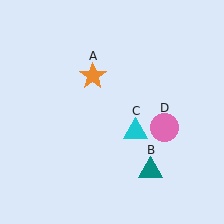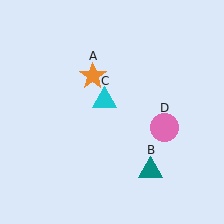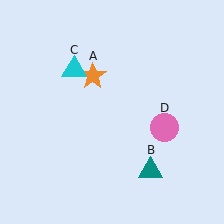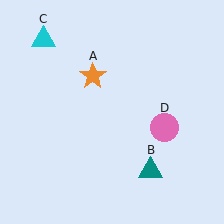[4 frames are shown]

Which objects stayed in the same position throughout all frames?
Orange star (object A) and teal triangle (object B) and pink circle (object D) remained stationary.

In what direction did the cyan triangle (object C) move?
The cyan triangle (object C) moved up and to the left.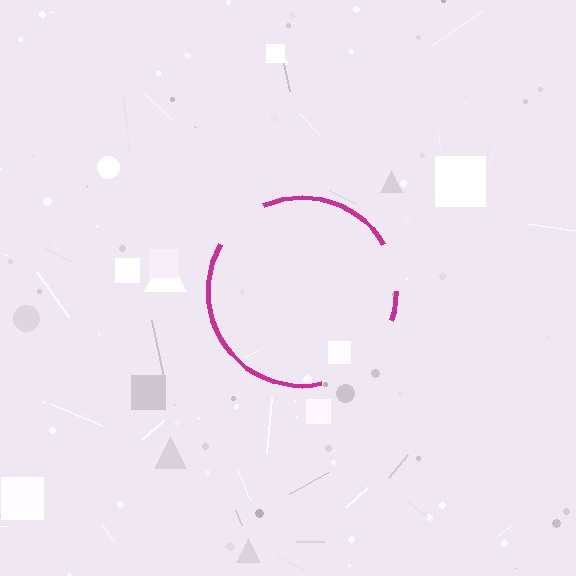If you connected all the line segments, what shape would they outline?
They would outline a circle.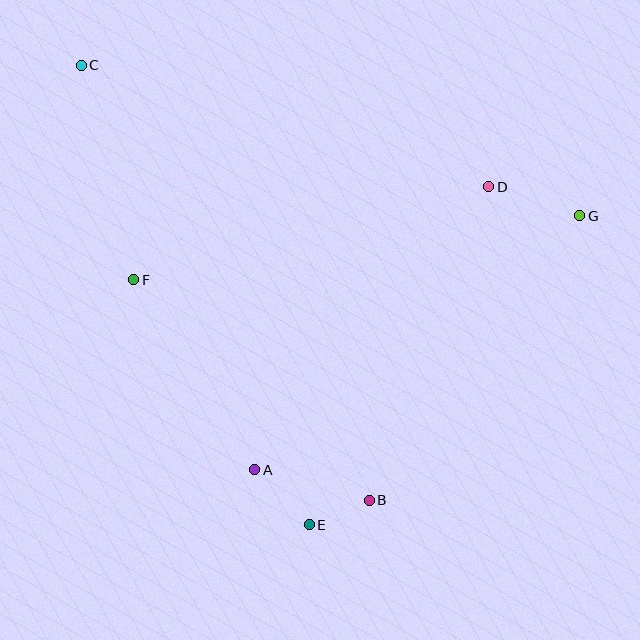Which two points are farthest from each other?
Points B and C are farthest from each other.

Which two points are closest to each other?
Points B and E are closest to each other.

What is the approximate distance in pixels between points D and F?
The distance between D and F is approximately 367 pixels.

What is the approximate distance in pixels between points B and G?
The distance between B and G is approximately 354 pixels.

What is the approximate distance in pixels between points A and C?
The distance between A and C is approximately 441 pixels.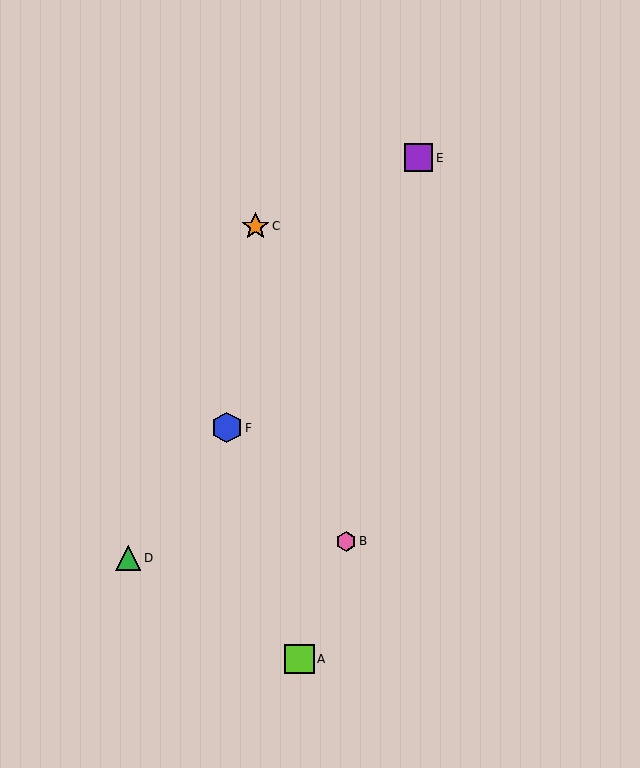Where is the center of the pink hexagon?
The center of the pink hexagon is at (346, 541).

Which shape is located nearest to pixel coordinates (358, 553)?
The pink hexagon (labeled B) at (346, 541) is nearest to that location.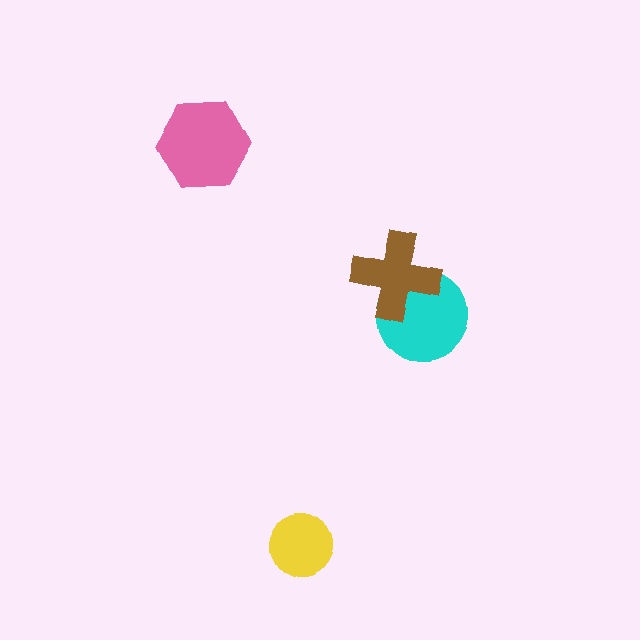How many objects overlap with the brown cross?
1 object overlaps with the brown cross.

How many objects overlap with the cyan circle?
1 object overlaps with the cyan circle.